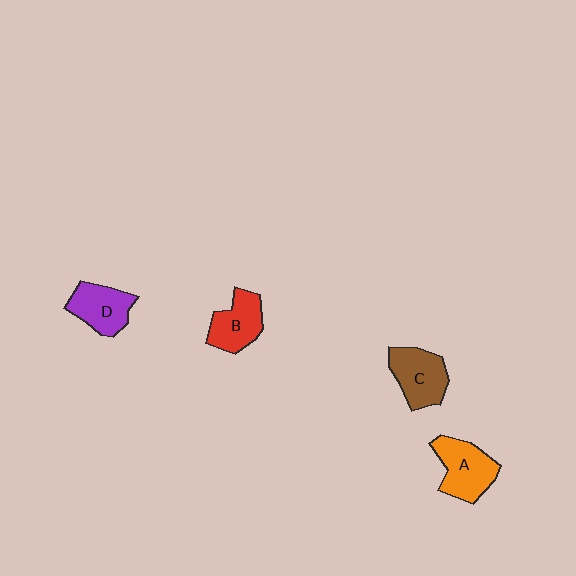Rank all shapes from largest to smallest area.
From largest to smallest: A (orange), C (brown), D (purple), B (red).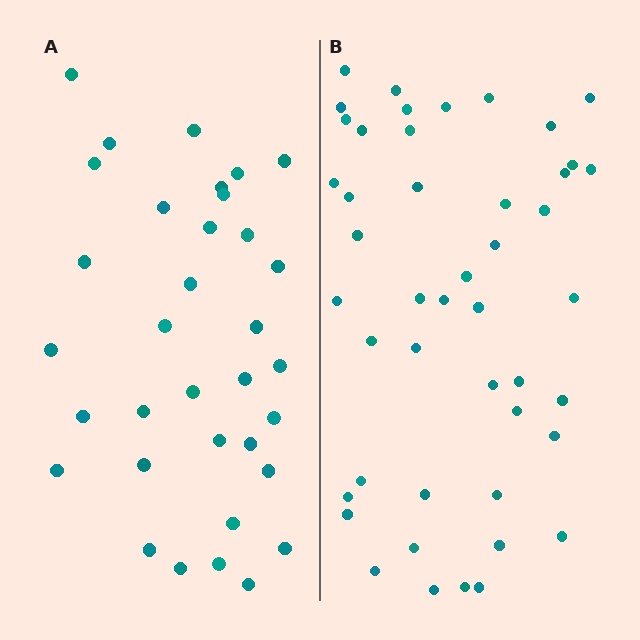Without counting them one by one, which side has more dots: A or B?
Region B (the right region) has more dots.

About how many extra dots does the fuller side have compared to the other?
Region B has roughly 12 or so more dots than region A.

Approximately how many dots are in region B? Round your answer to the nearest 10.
About 50 dots. (The exact count is 46, which rounds to 50.)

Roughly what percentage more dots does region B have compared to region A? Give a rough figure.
About 35% more.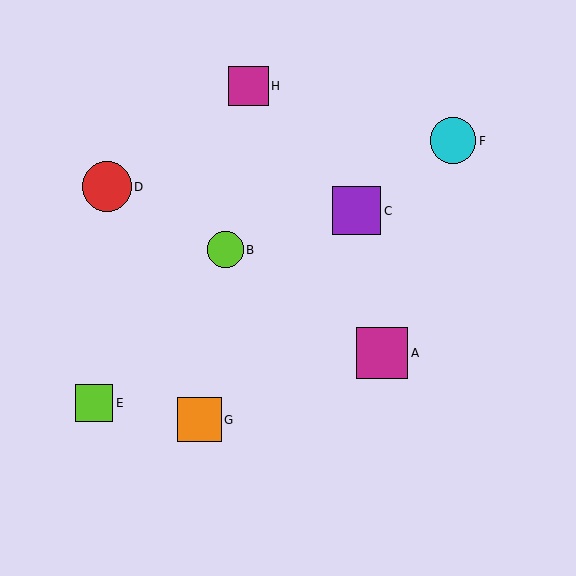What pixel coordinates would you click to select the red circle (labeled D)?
Click at (107, 187) to select the red circle D.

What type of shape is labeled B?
Shape B is a lime circle.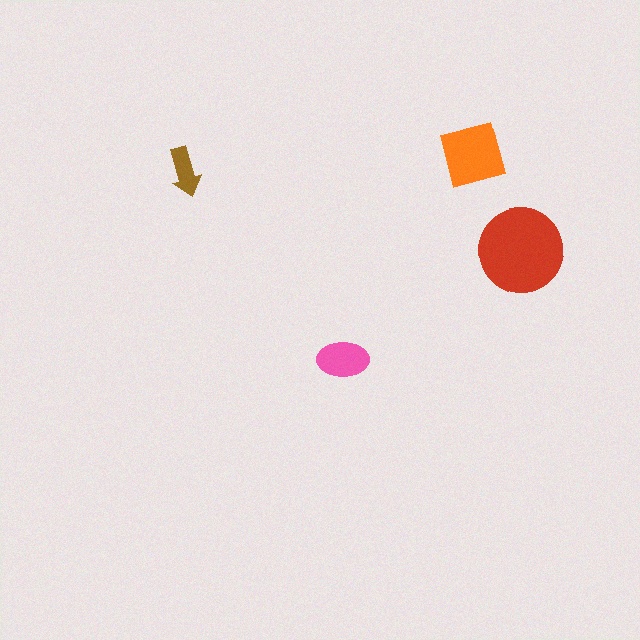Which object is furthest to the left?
The brown arrow is leftmost.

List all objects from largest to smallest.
The red circle, the orange square, the pink ellipse, the brown arrow.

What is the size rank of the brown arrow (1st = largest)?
4th.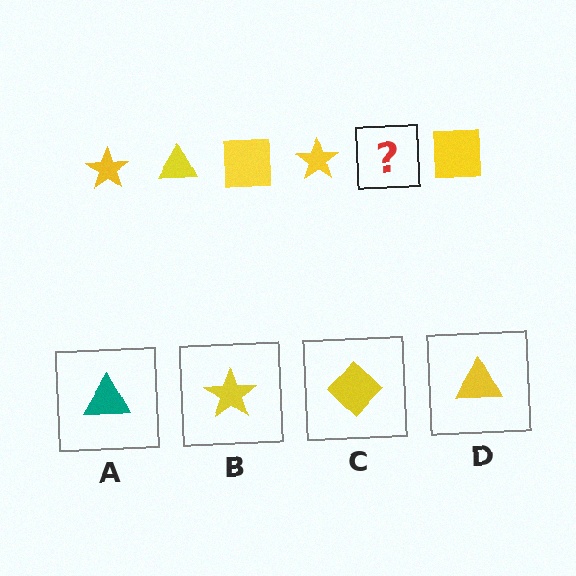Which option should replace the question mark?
Option D.